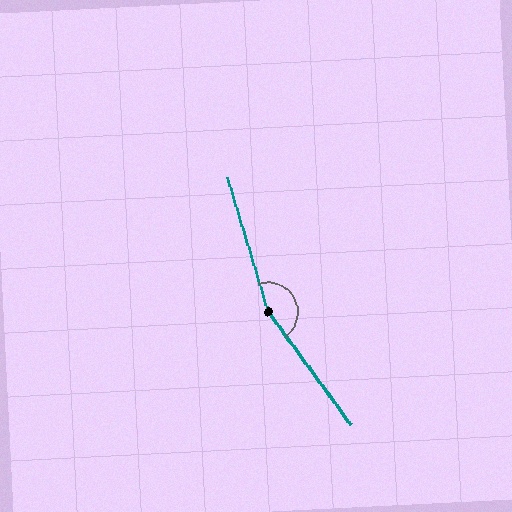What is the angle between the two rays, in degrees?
Approximately 160 degrees.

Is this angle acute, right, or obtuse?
It is obtuse.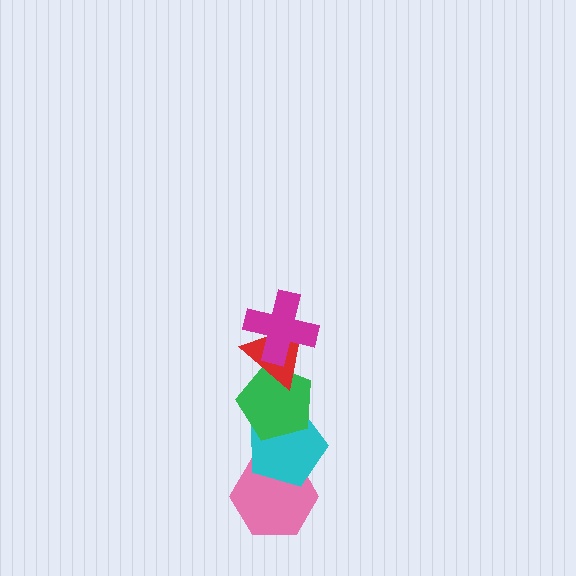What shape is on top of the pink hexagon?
The cyan pentagon is on top of the pink hexagon.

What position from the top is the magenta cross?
The magenta cross is 1st from the top.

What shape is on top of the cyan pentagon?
The green pentagon is on top of the cyan pentagon.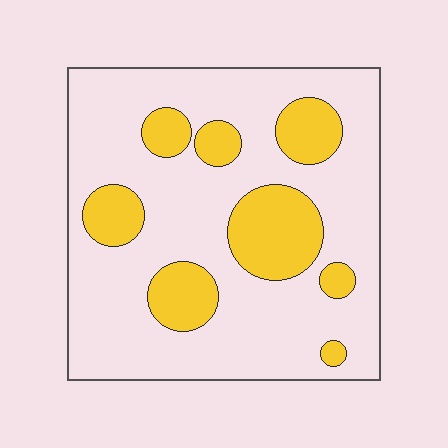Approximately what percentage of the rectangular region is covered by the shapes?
Approximately 25%.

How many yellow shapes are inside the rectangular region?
8.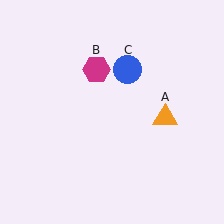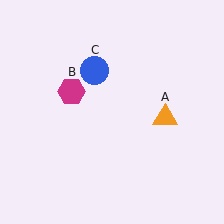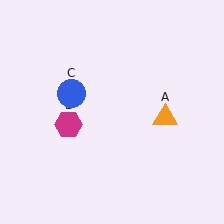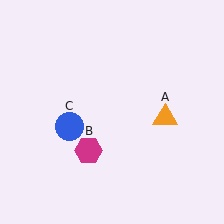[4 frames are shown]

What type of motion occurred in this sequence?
The magenta hexagon (object B), blue circle (object C) rotated counterclockwise around the center of the scene.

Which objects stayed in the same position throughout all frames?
Orange triangle (object A) remained stationary.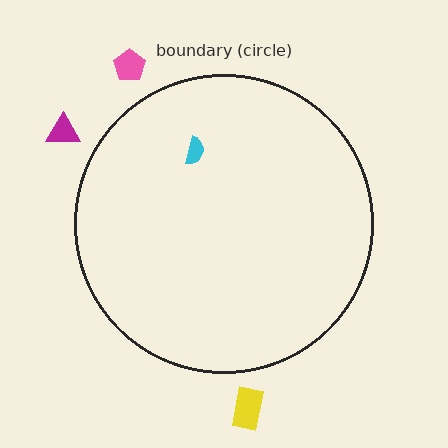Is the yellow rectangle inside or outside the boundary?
Outside.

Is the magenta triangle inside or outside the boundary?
Outside.